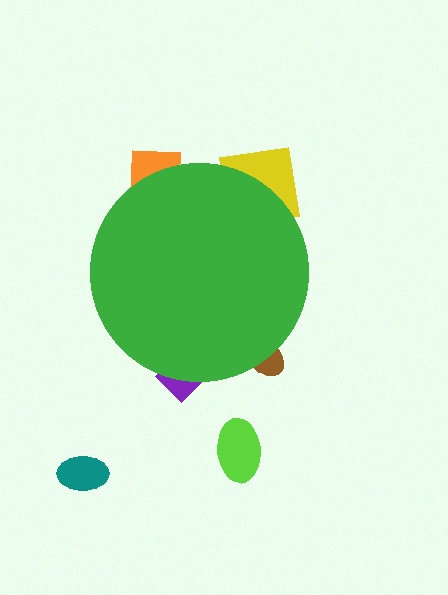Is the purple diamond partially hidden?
Yes, the purple diamond is partially hidden behind the green circle.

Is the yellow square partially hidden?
Yes, the yellow square is partially hidden behind the green circle.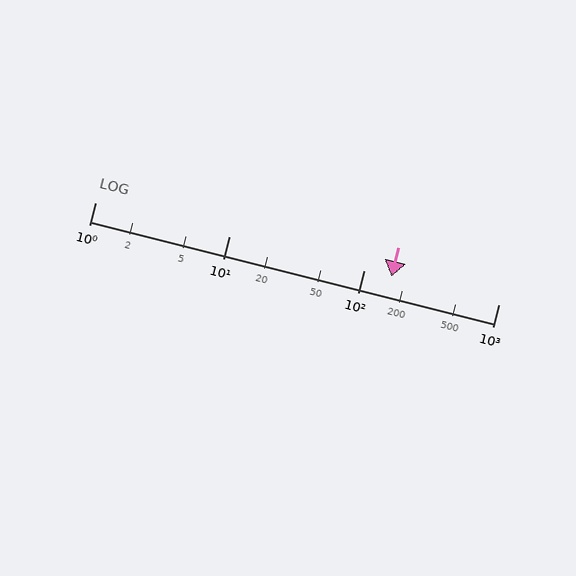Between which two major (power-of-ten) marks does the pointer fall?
The pointer is between 100 and 1000.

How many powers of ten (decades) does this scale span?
The scale spans 3 decades, from 1 to 1000.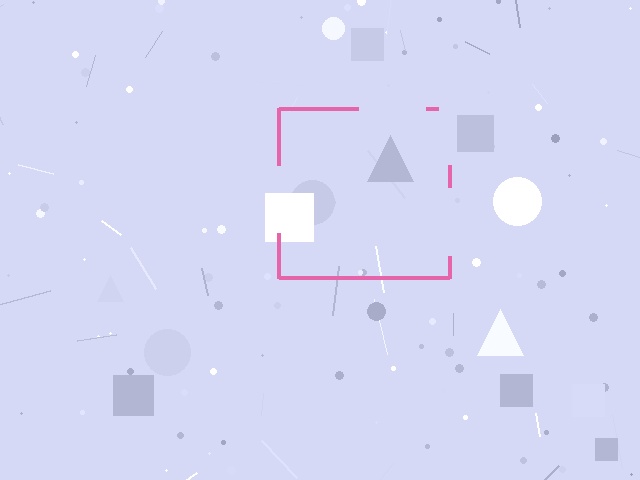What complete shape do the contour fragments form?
The contour fragments form a square.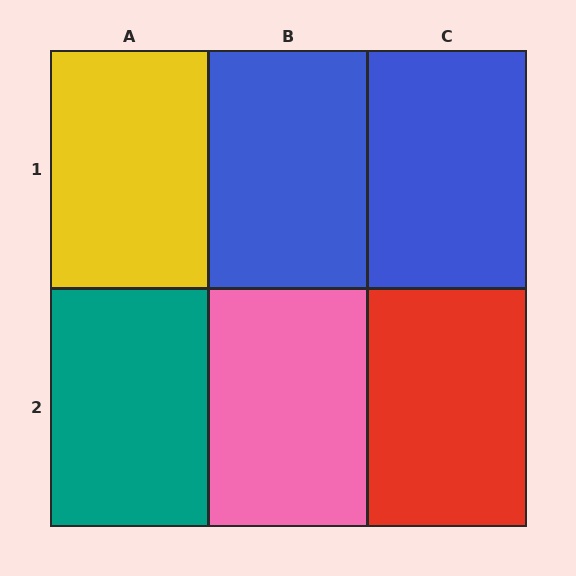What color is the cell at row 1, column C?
Blue.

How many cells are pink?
1 cell is pink.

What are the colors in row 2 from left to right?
Teal, pink, red.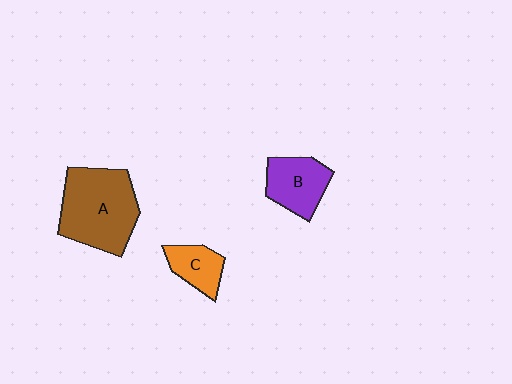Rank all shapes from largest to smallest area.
From largest to smallest: A (brown), B (purple), C (orange).